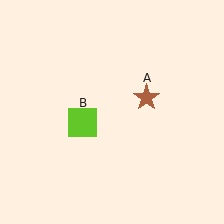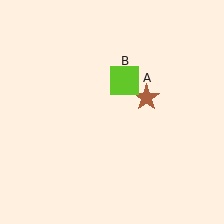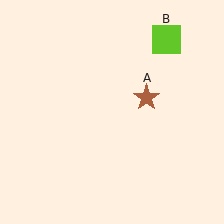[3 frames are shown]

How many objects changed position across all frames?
1 object changed position: lime square (object B).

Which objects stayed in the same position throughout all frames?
Brown star (object A) remained stationary.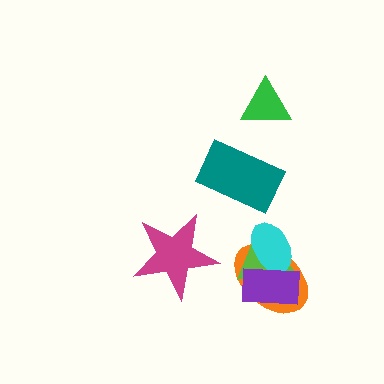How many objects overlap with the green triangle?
0 objects overlap with the green triangle.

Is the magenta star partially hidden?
No, no other shape covers it.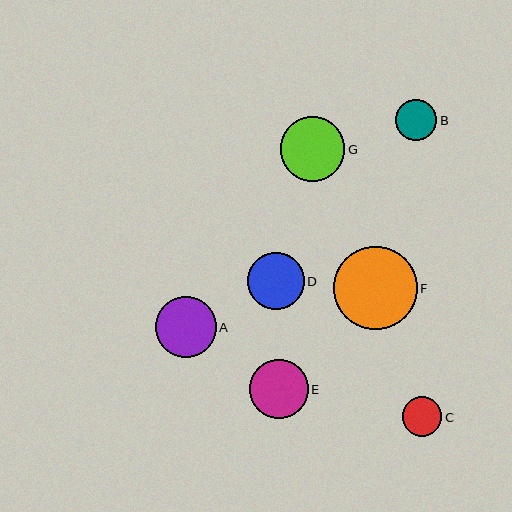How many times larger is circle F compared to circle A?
Circle F is approximately 1.4 times the size of circle A.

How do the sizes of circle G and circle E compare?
Circle G and circle E are approximately the same size.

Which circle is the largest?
Circle F is the largest with a size of approximately 83 pixels.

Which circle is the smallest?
Circle C is the smallest with a size of approximately 40 pixels.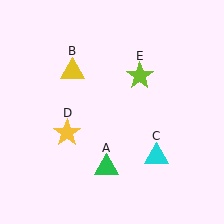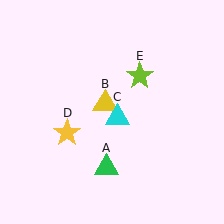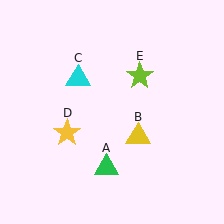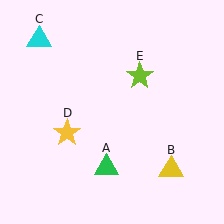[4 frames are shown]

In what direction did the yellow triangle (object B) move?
The yellow triangle (object B) moved down and to the right.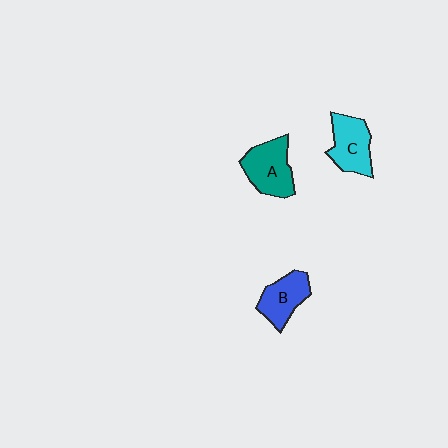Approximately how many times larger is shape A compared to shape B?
Approximately 1.2 times.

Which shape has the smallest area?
Shape B (blue).